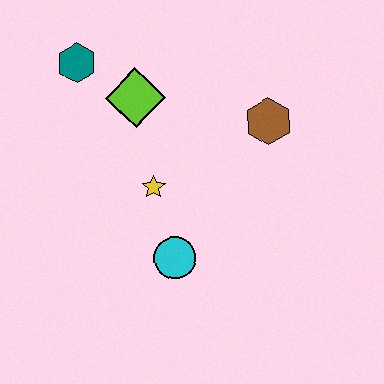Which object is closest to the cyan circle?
The yellow star is closest to the cyan circle.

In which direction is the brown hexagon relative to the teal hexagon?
The brown hexagon is to the right of the teal hexagon.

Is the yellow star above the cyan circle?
Yes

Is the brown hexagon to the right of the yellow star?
Yes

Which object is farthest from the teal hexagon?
The cyan circle is farthest from the teal hexagon.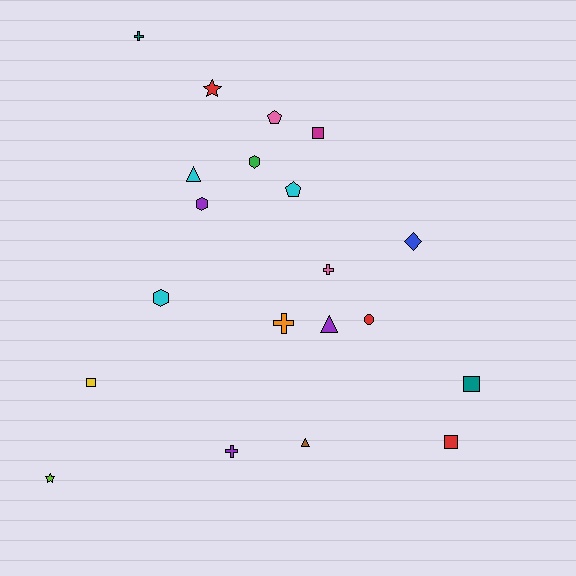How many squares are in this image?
There are 4 squares.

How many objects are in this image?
There are 20 objects.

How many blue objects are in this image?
There is 1 blue object.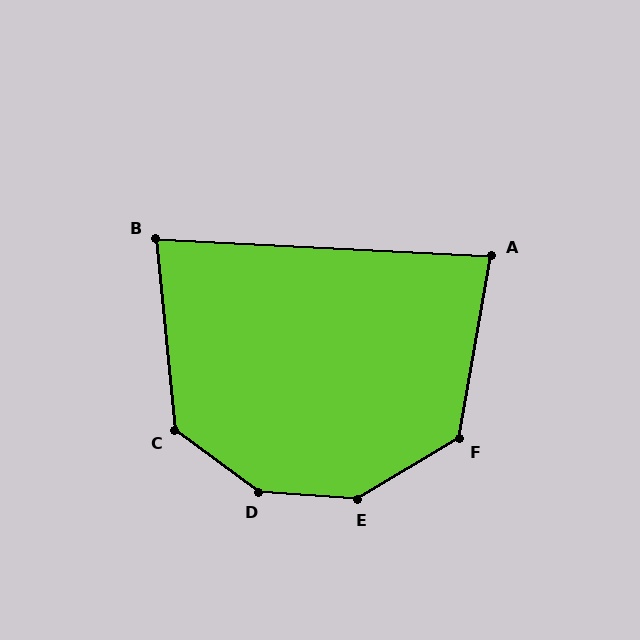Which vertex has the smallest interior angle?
B, at approximately 82 degrees.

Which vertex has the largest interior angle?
D, at approximately 148 degrees.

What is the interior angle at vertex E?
Approximately 145 degrees (obtuse).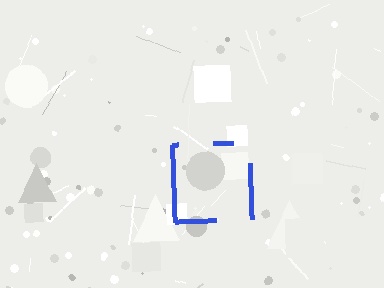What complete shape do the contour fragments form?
The contour fragments form a square.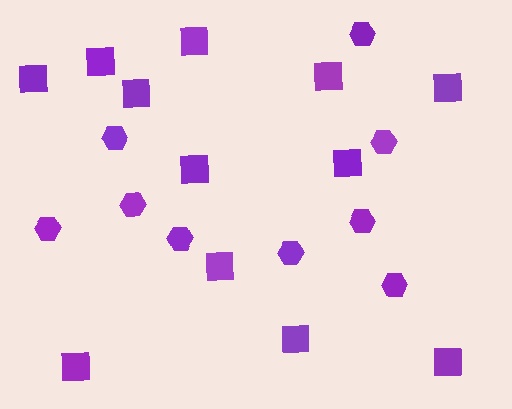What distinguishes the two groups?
There are 2 groups: one group of squares (12) and one group of hexagons (9).